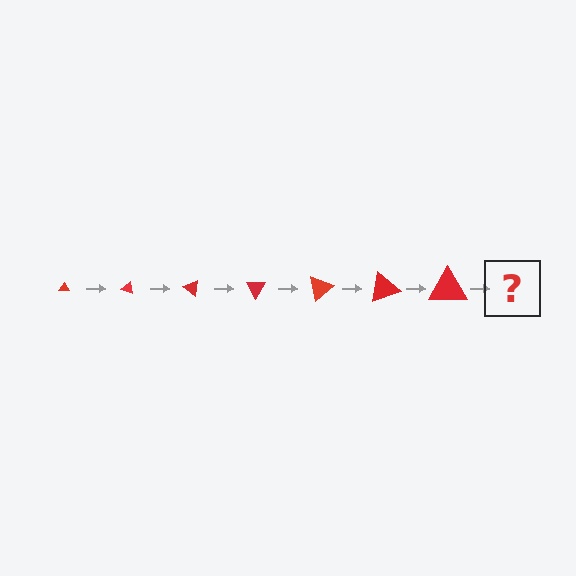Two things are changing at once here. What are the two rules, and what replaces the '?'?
The two rules are that the triangle grows larger each step and it rotates 20 degrees each step. The '?' should be a triangle, larger than the previous one and rotated 140 degrees from the start.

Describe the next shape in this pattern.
It should be a triangle, larger than the previous one and rotated 140 degrees from the start.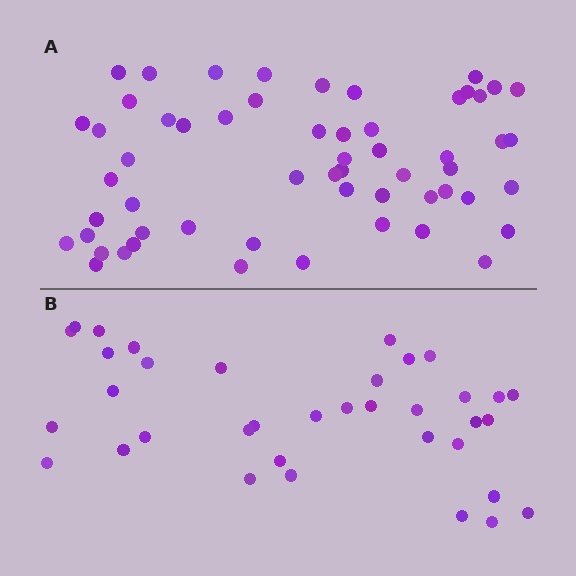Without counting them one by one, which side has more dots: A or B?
Region A (the top region) has more dots.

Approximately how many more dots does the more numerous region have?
Region A has approximately 20 more dots than region B.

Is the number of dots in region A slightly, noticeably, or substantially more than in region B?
Region A has substantially more. The ratio is roughly 1.6 to 1.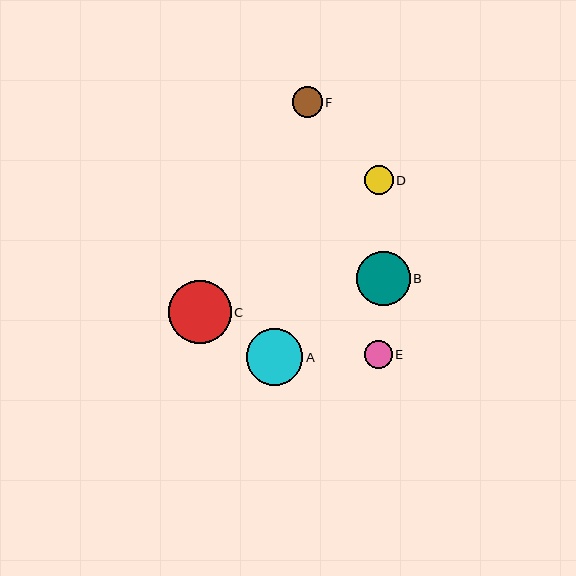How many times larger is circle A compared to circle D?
Circle A is approximately 1.9 times the size of circle D.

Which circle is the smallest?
Circle E is the smallest with a size of approximately 28 pixels.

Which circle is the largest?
Circle C is the largest with a size of approximately 63 pixels.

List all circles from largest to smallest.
From largest to smallest: C, A, B, F, D, E.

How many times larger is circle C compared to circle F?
Circle C is approximately 2.1 times the size of circle F.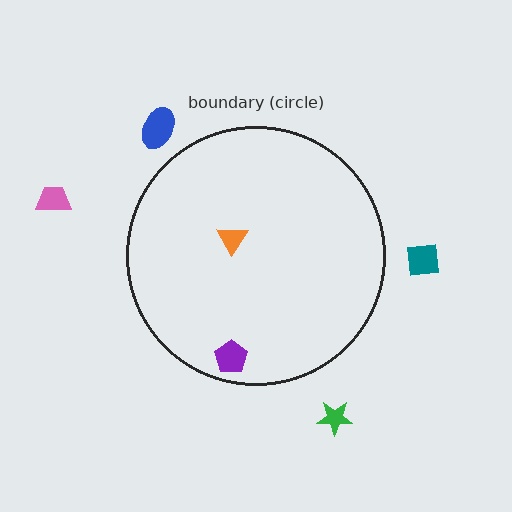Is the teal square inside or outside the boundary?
Outside.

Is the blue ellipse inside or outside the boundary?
Outside.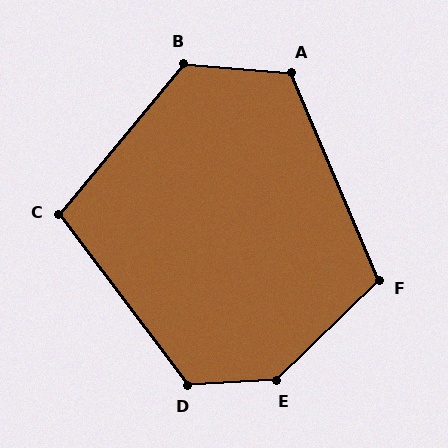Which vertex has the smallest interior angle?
C, at approximately 104 degrees.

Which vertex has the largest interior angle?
E, at approximately 139 degrees.